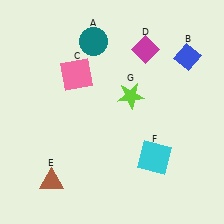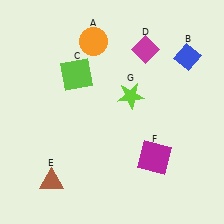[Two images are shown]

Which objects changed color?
A changed from teal to orange. C changed from pink to lime. F changed from cyan to magenta.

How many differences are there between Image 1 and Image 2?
There are 3 differences between the two images.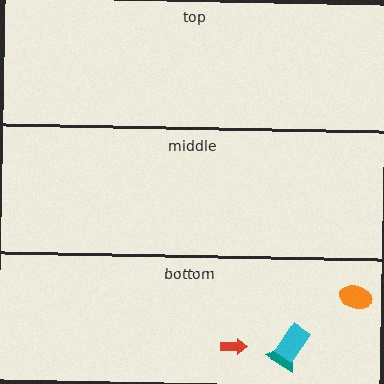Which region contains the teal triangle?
The bottom region.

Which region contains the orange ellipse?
The bottom region.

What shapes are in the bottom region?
The teal triangle, the red arrow, the orange ellipse, the cyan rectangle.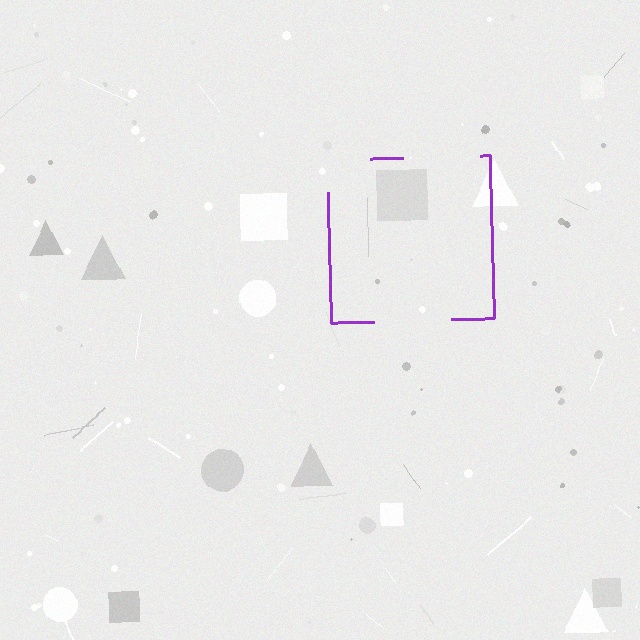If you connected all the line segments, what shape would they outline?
They would outline a square.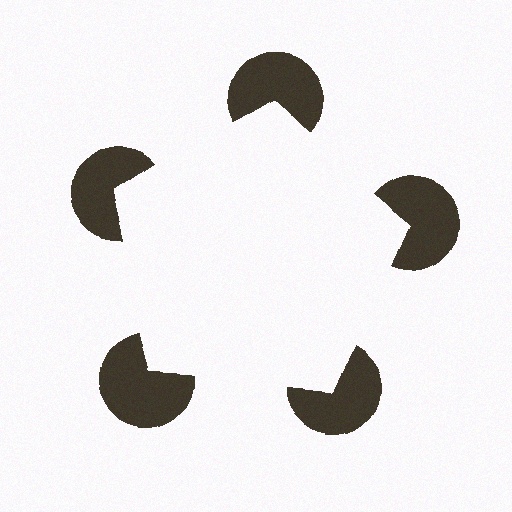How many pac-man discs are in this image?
There are 5 — one at each vertex of the illusory pentagon.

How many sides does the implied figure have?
5 sides.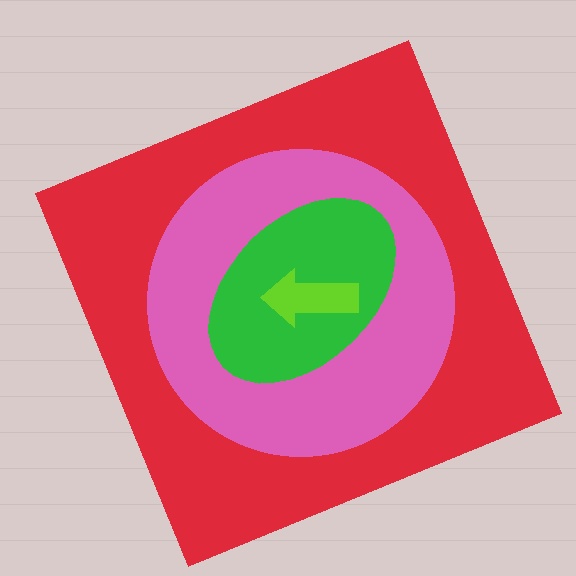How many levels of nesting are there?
4.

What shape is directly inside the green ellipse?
The lime arrow.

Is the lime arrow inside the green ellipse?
Yes.